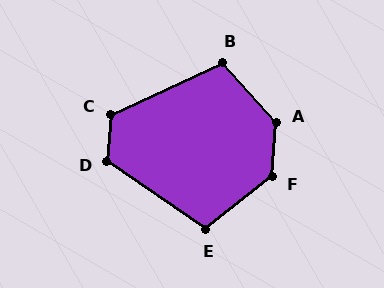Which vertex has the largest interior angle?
A, at approximately 134 degrees.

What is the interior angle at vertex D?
Approximately 121 degrees (obtuse).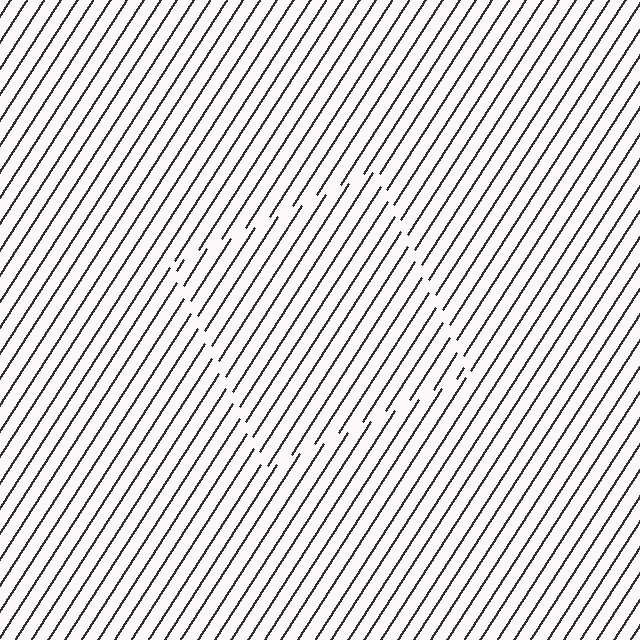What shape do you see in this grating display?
An illusory square. The interior of the shape contains the same grating, shifted by half a period — the contour is defined by the phase discontinuity where line-ends from the inner and outer gratings abut.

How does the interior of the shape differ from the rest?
The interior of the shape contains the same grating, shifted by half a period — the contour is defined by the phase discontinuity where line-ends from the inner and outer gratings abut.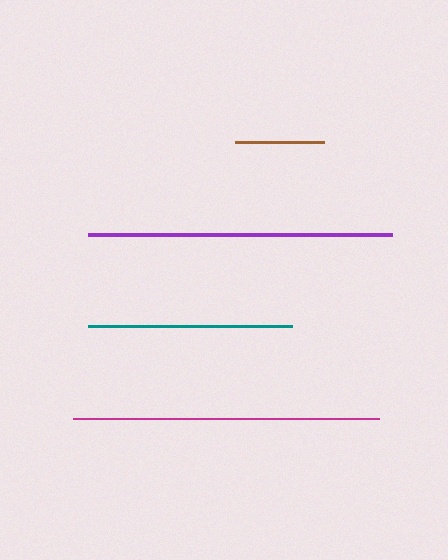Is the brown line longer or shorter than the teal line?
The teal line is longer than the brown line.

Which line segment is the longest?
The magenta line is the longest at approximately 306 pixels.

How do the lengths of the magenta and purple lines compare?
The magenta and purple lines are approximately the same length.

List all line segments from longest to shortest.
From longest to shortest: magenta, purple, teal, brown.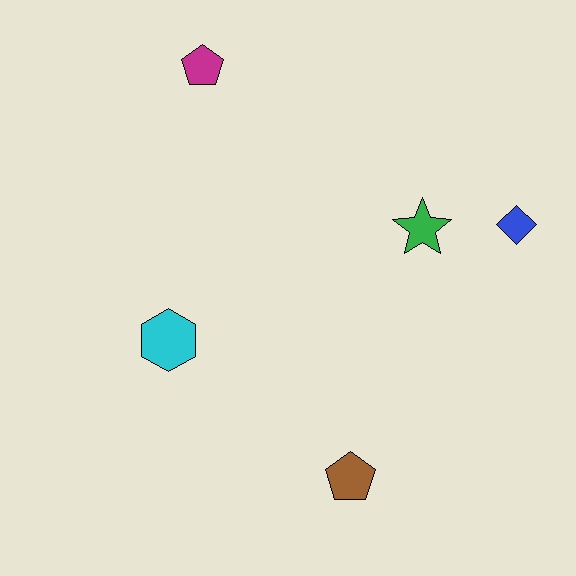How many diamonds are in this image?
There is 1 diamond.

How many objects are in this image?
There are 5 objects.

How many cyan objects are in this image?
There is 1 cyan object.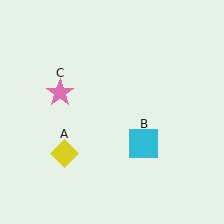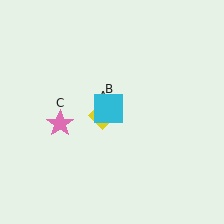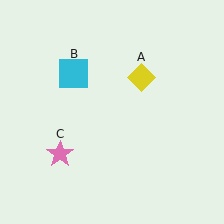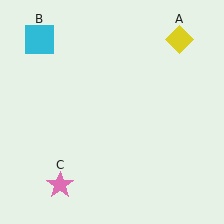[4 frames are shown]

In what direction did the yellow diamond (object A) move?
The yellow diamond (object A) moved up and to the right.